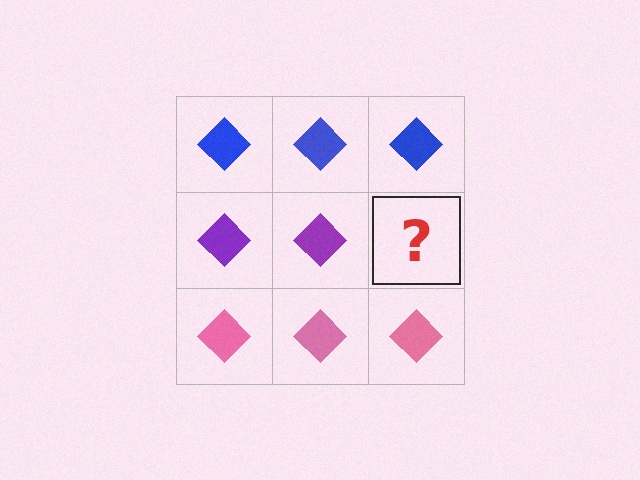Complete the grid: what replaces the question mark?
The question mark should be replaced with a purple diamond.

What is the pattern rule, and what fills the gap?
The rule is that each row has a consistent color. The gap should be filled with a purple diamond.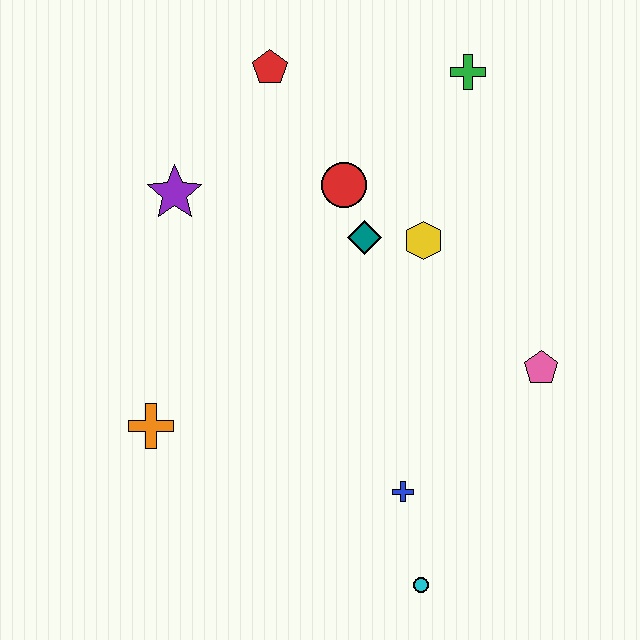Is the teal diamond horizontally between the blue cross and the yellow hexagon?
No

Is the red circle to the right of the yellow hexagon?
No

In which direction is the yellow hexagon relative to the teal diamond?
The yellow hexagon is to the right of the teal diamond.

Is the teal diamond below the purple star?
Yes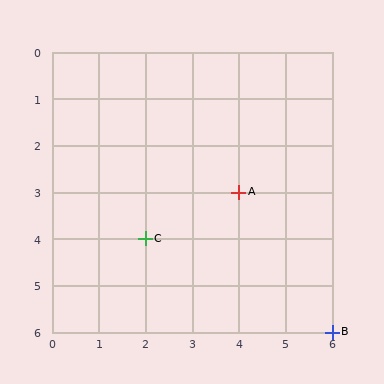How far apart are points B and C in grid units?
Points B and C are 4 columns and 2 rows apart (about 4.5 grid units diagonally).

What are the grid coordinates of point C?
Point C is at grid coordinates (2, 4).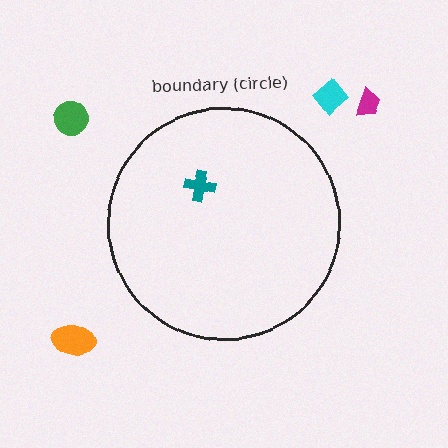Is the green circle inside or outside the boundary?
Outside.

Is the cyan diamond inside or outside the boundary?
Outside.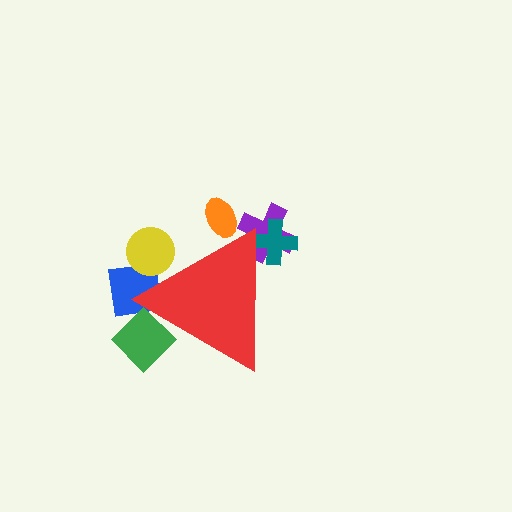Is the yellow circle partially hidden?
Yes, the yellow circle is partially hidden behind the red triangle.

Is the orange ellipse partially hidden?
Yes, the orange ellipse is partially hidden behind the red triangle.